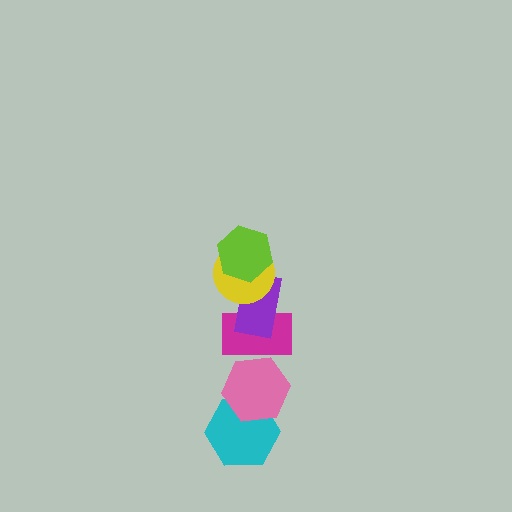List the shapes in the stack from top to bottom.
From top to bottom: the lime hexagon, the yellow circle, the purple rectangle, the magenta rectangle, the pink hexagon, the cyan hexagon.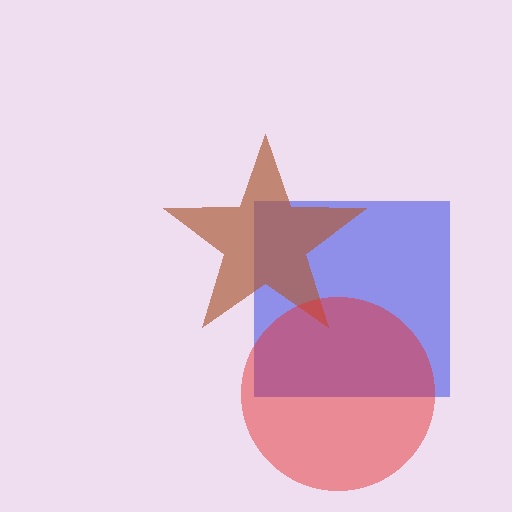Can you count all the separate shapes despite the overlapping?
Yes, there are 3 separate shapes.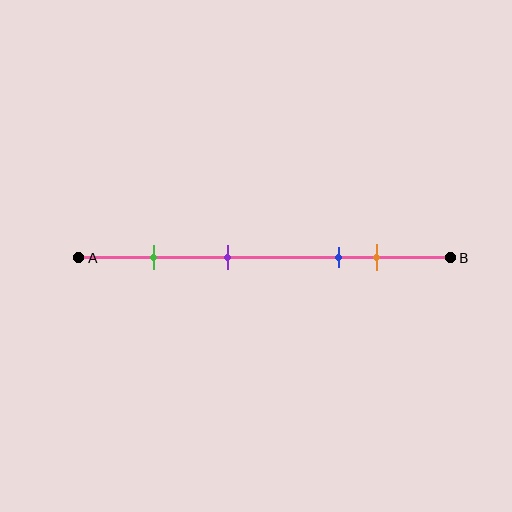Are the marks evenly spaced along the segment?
No, the marks are not evenly spaced.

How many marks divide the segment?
There are 4 marks dividing the segment.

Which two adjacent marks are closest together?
The blue and orange marks are the closest adjacent pair.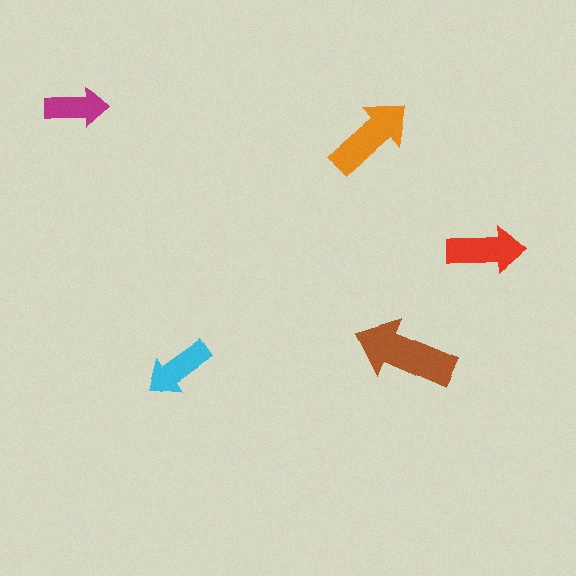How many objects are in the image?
There are 5 objects in the image.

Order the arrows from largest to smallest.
the brown one, the orange one, the red one, the cyan one, the magenta one.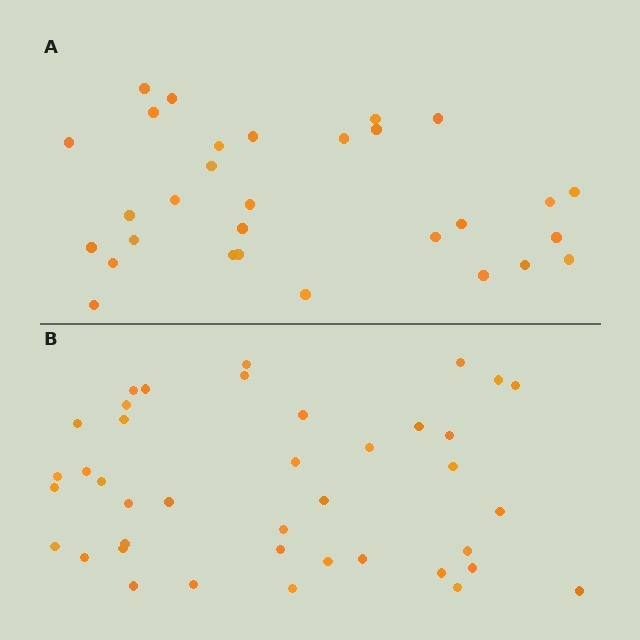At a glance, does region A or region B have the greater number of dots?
Region B (the bottom region) has more dots.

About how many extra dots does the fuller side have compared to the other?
Region B has roughly 10 or so more dots than region A.